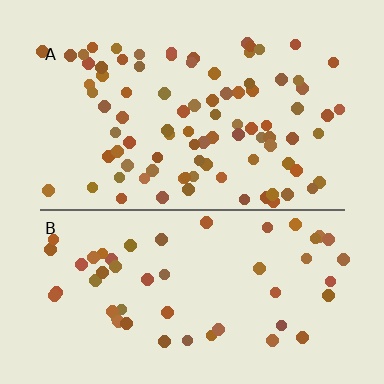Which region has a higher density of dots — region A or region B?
A (the top).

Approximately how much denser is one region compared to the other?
Approximately 1.8× — region A over region B.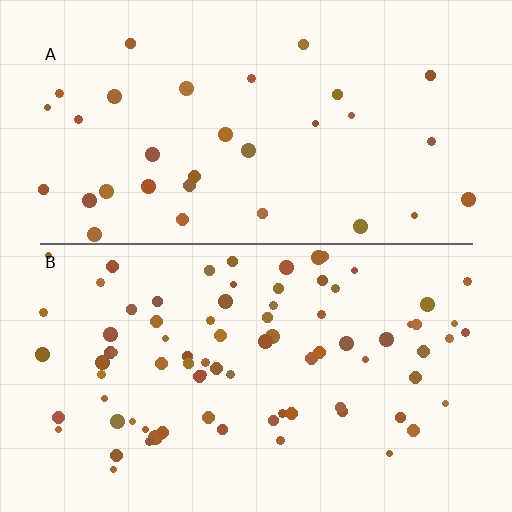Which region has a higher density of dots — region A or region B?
B (the bottom).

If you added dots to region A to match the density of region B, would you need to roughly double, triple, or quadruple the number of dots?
Approximately double.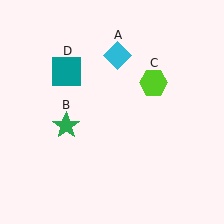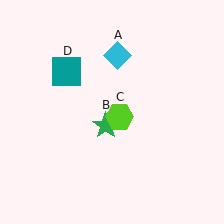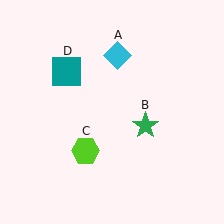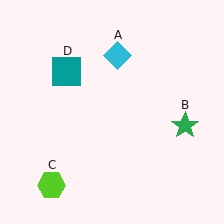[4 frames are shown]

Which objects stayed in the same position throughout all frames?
Cyan diamond (object A) and teal square (object D) remained stationary.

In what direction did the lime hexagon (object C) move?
The lime hexagon (object C) moved down and to the left.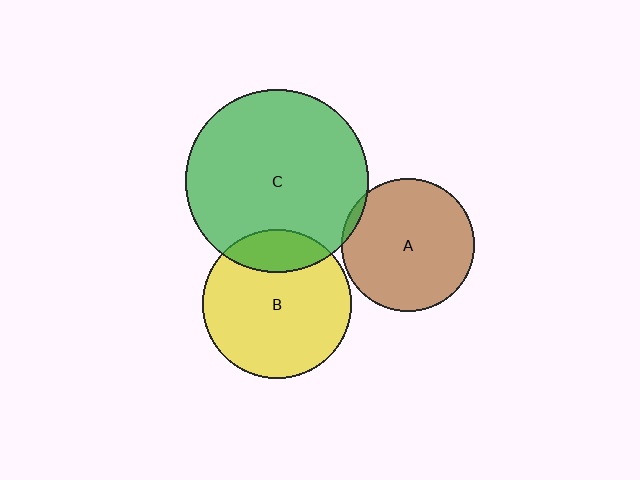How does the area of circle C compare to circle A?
Approximately 1.9 times.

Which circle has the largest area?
Circle C (green).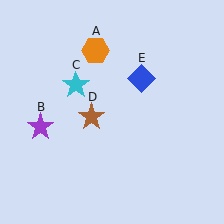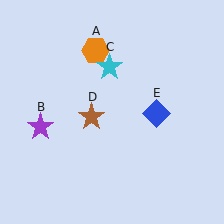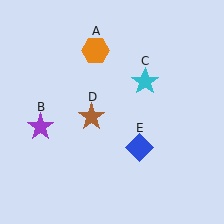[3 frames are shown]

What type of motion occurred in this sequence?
The cyan star (object C), blue diamond (object E) rotated clockwise around the center of the scene.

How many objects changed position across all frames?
2 objects changed position: cyan star (object C), blue diamond (object E).